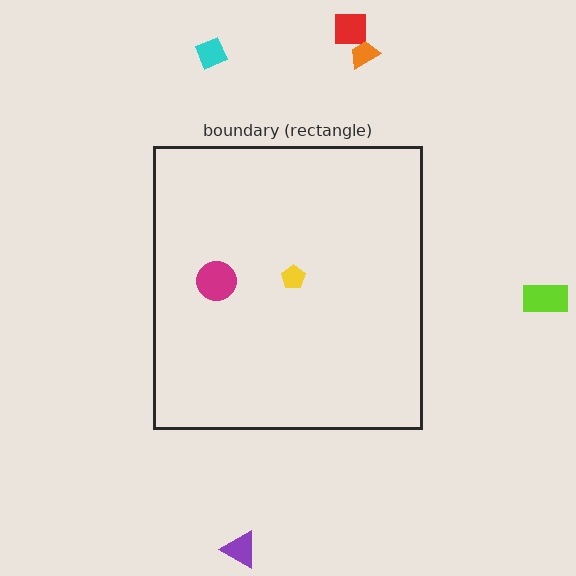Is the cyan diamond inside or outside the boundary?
Outside.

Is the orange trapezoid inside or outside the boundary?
Outside.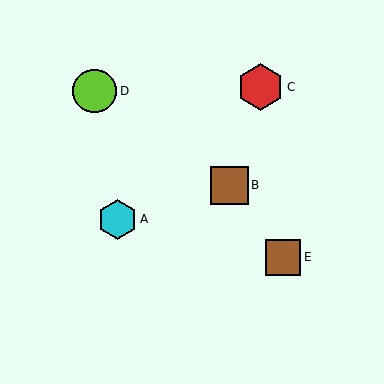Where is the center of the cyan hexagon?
The center of the cyan hexagon is at (118, 219).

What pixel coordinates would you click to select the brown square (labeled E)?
Click at (283, 257) to select the brown square E.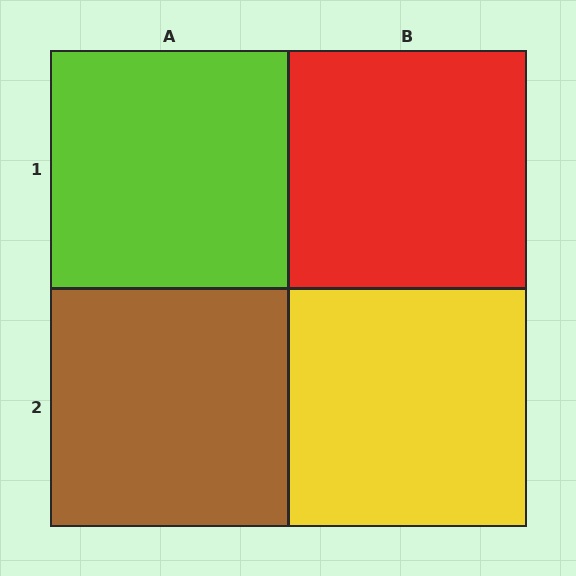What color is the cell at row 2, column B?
Yellow.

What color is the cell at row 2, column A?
Brown.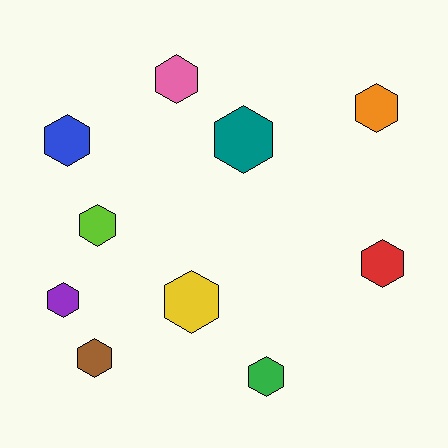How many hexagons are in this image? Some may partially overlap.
There are 10 hexagons.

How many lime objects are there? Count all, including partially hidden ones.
There is 1 lime object.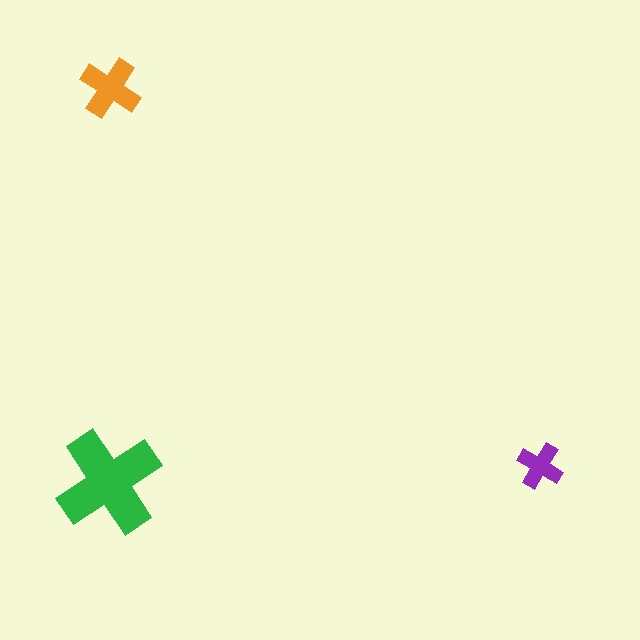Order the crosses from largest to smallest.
the green one, the orange one, the purple one.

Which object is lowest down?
The green cross is bottommost.